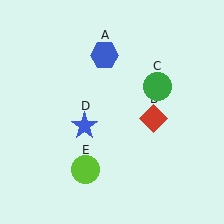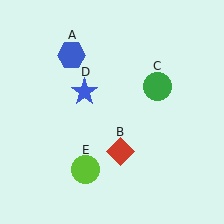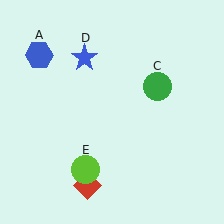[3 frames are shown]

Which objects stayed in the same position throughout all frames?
Green circle (object C) and lime circle (object E) remained stationary.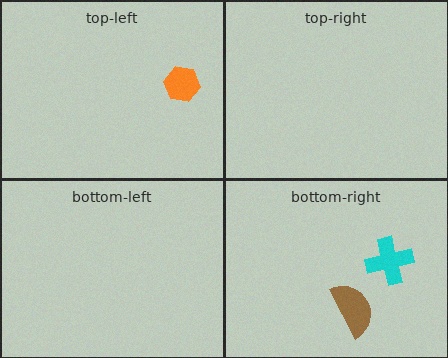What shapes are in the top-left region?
The orange hexagon.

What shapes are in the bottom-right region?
The brown semicircle, the cyan cross.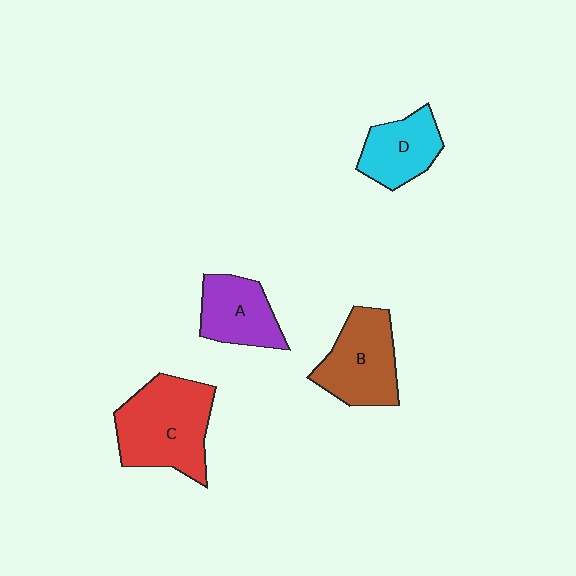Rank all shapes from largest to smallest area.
From largest to smallest: C (red), B (brown), A (purple), D (cyan).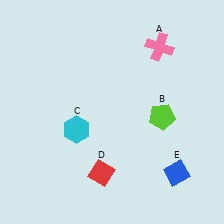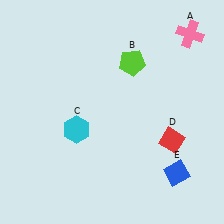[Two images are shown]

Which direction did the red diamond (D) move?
The red diamond (D) moved right.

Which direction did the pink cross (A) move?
The pink cross (A) moved right.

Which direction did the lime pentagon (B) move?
The lime pentagon (B) moved up.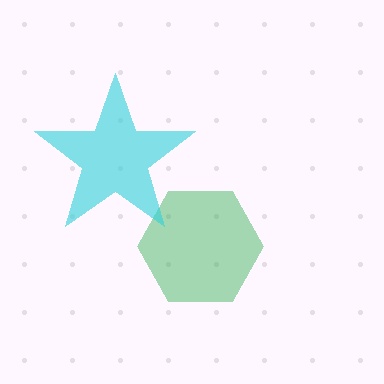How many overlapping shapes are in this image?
There are 2 overlapping shapes in the image.